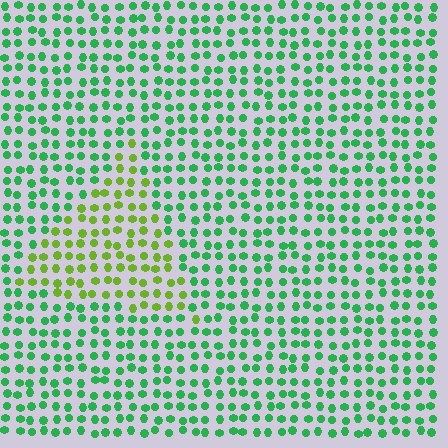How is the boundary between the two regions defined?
The boundary is defined purely by a slight shift in hue (about 46 degrees). Spacing, size, and orientation are identical on both sides.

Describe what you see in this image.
The image is filled with small green elements in a uniform arrangement. A triangle-shaped region is visible where the elements are tinted to a slightly different hue, forming a subtle color boundary.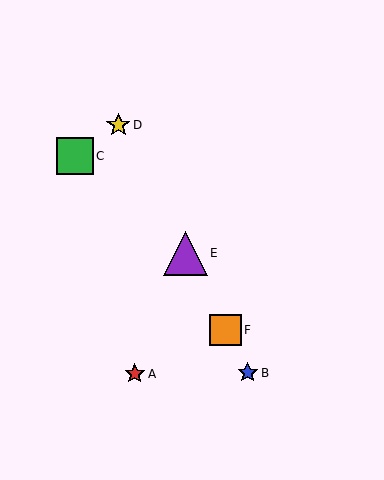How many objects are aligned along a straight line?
4 objects (B, D, E, F) are aligned along a straight line.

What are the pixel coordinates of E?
Object E is at (185, 253).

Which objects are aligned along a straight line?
Objects B, D, E, F are aligned along a straight line.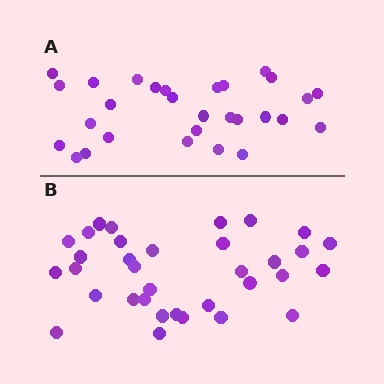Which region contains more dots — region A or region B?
Region B (the bottom region) has more dots.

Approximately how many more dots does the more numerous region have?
Region B has about 5 more dots than region A.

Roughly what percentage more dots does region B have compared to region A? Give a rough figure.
About 15% more.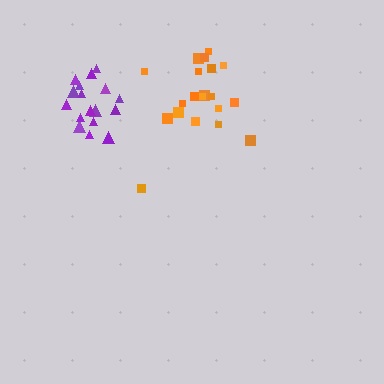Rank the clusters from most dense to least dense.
purple, orange.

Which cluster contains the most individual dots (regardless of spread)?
Orange (20).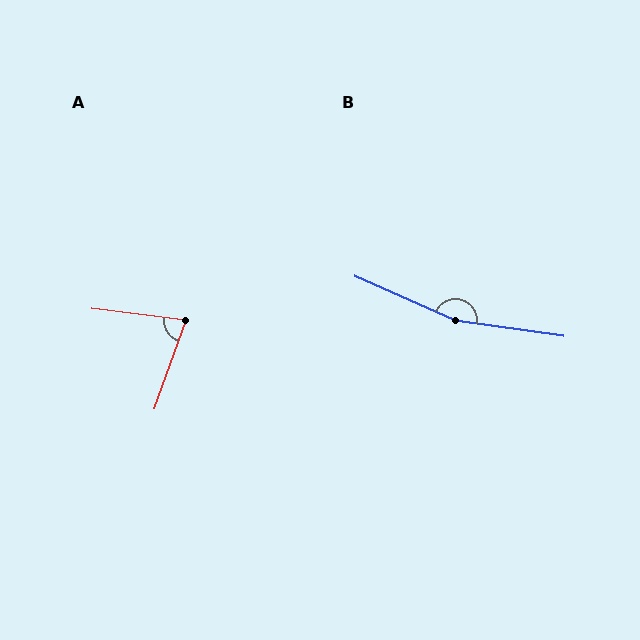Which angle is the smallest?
A, at approximately 78 degrees.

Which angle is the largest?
B, at approximately 164 degrees.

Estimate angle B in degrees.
Approximately 164 degrees.